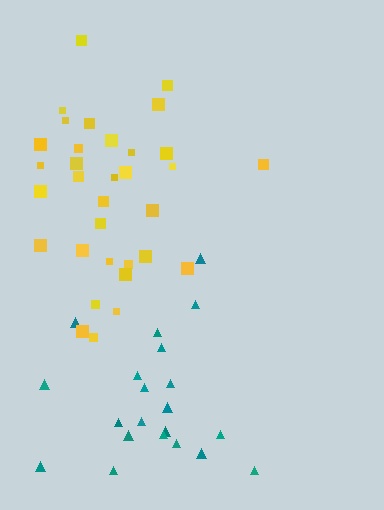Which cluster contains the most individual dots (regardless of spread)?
Yellow (34).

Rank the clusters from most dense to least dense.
yellow, teal.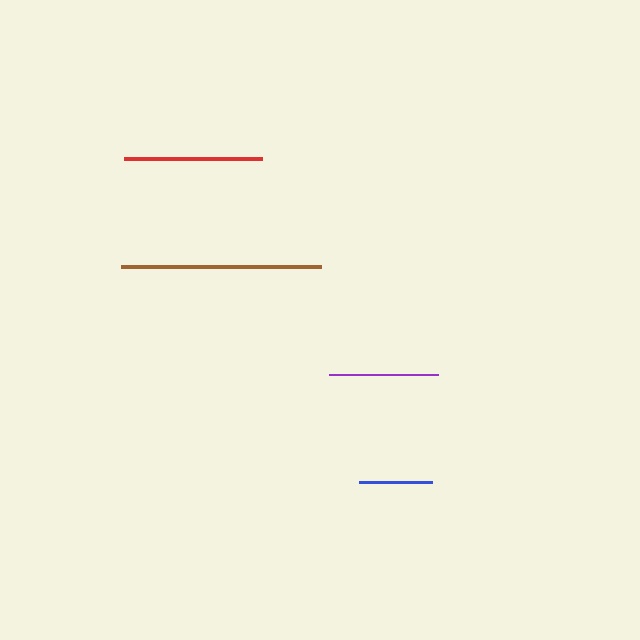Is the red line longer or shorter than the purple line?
The red line is longer than the purple line.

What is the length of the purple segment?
The purple segment is approximately 109 pixels long.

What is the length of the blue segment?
The blue segment is approximately 72 pixels long.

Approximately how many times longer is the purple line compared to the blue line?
The purple line is approximately 1.5 times the length of the blue line.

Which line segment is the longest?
The brown line is the longest at approximately 201 pixels.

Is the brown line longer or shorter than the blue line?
The brown line is longer than the blue line.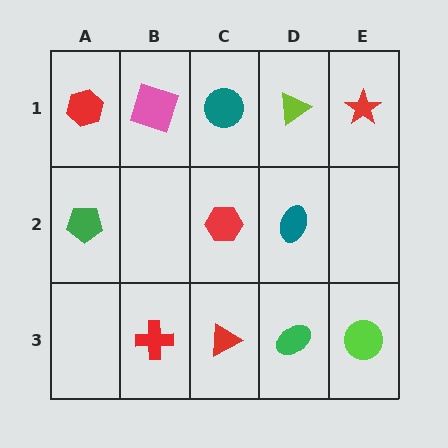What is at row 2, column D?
A teal ellipse.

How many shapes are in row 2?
3 shapes.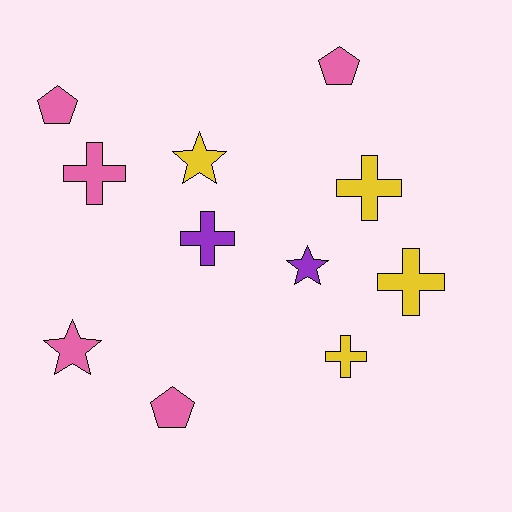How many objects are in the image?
There are 11 objects.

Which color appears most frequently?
Pink, with 5 objects.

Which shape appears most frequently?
Cross, with 5 objects.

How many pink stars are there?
There is 1 pink star.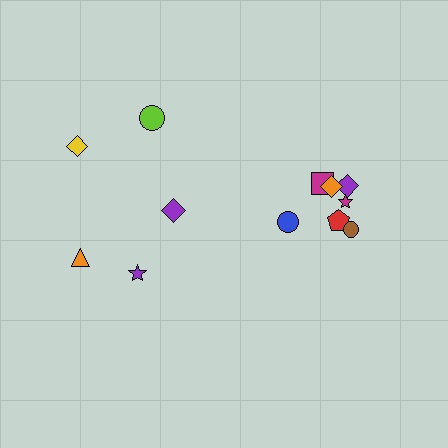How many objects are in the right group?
There are 7 objects.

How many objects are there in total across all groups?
There are 12 objects.